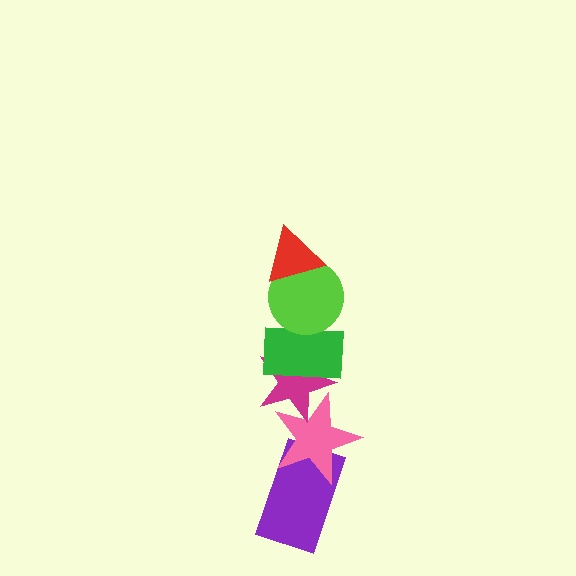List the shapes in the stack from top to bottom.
From top to bottom: the red triangle, the lime circle, the green rectangle, the magenta star, the pink star, the purple rectangle.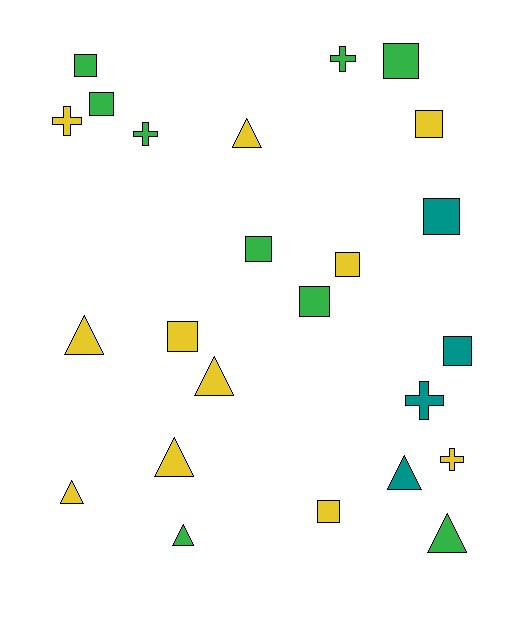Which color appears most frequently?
Yellow, with 11 objects.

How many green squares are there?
There are 5 green squares.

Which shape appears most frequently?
Square, with 11 objects.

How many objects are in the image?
There are 24 objects.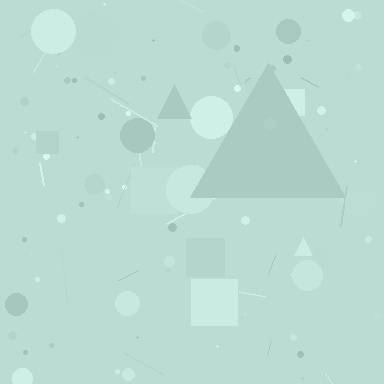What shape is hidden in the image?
A triangle is hidden in the image.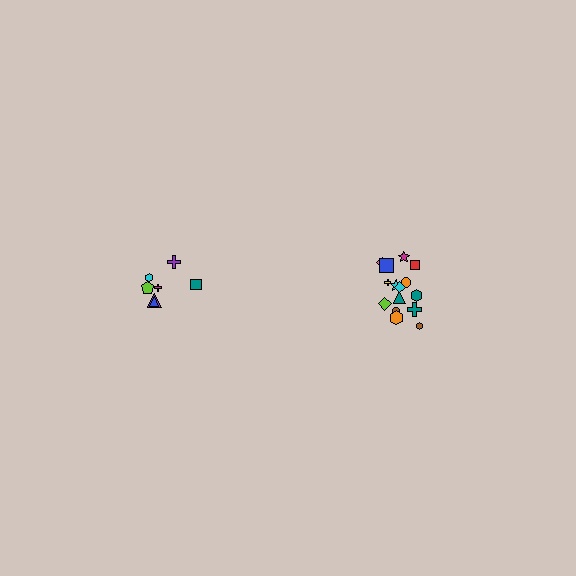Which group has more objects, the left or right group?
The right group.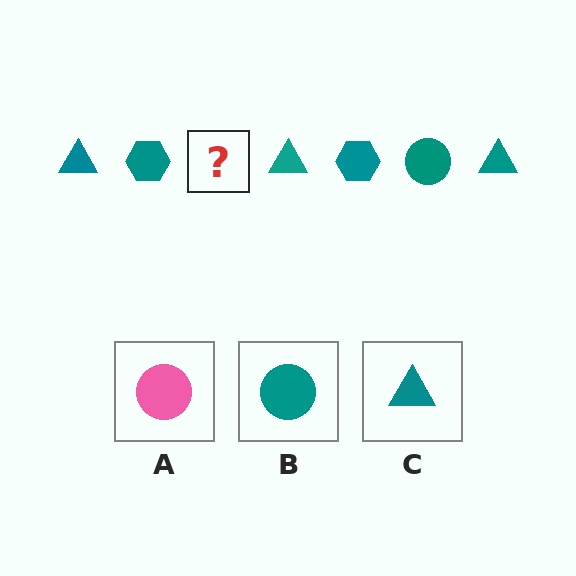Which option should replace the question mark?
Option B.